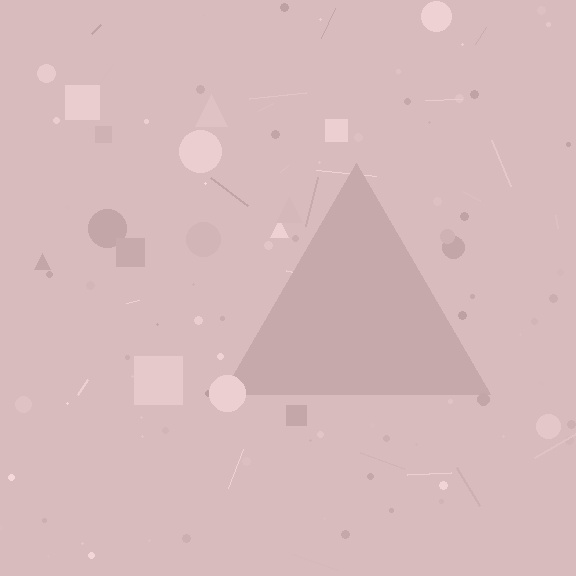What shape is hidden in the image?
A triangle is hidden in the image.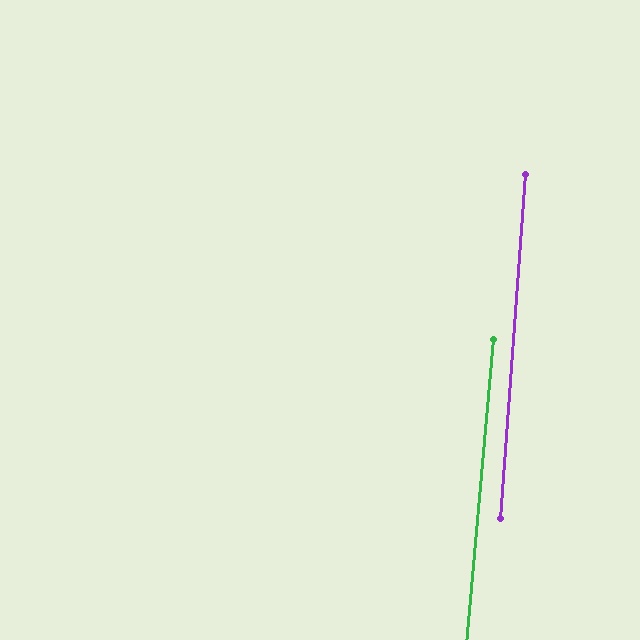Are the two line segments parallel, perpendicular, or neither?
Parallel — their directions differ by only 0.9°.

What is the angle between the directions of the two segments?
Approximately 1 degree.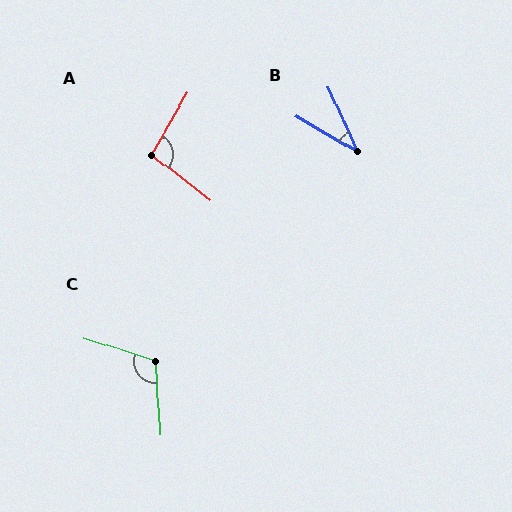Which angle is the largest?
C, at approximately 111 degrees.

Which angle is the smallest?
B, at approximately 36 degrees.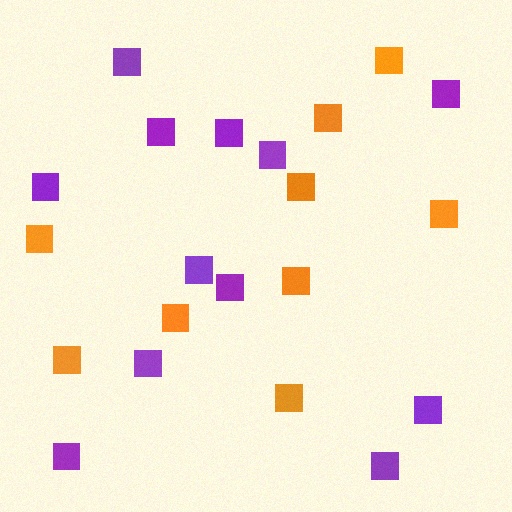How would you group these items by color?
There are 2 groups: one group of orange squares (9) and one group of purple squares (12).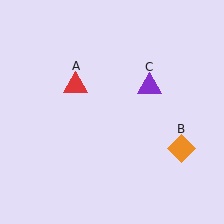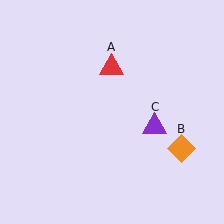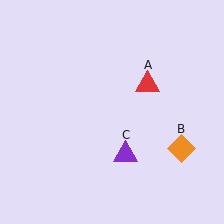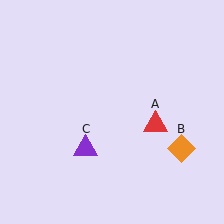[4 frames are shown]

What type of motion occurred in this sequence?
The red triangle (object A), purple triangle (object C) rotated clockwise around the center of the scene.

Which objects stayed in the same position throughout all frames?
Orange diamond (object B) remained stationary.